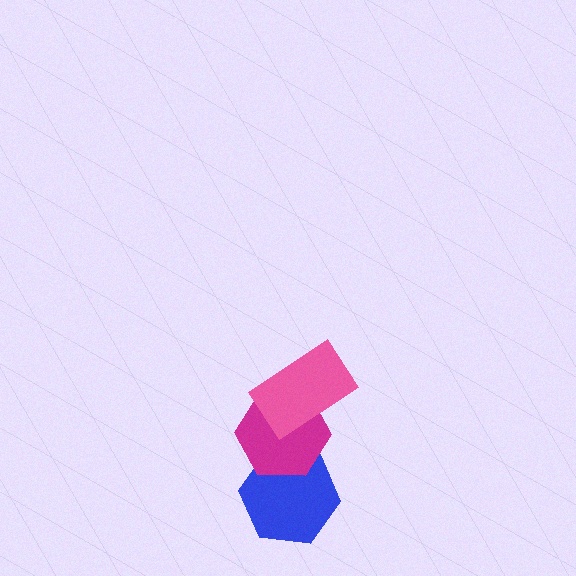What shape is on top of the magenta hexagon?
The pink rectangle is on top of the magenta hexagon.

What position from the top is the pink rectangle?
The pink rectangle is 1st from the top.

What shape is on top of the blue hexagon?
The magenta hexagon is on top of the blue hexagon.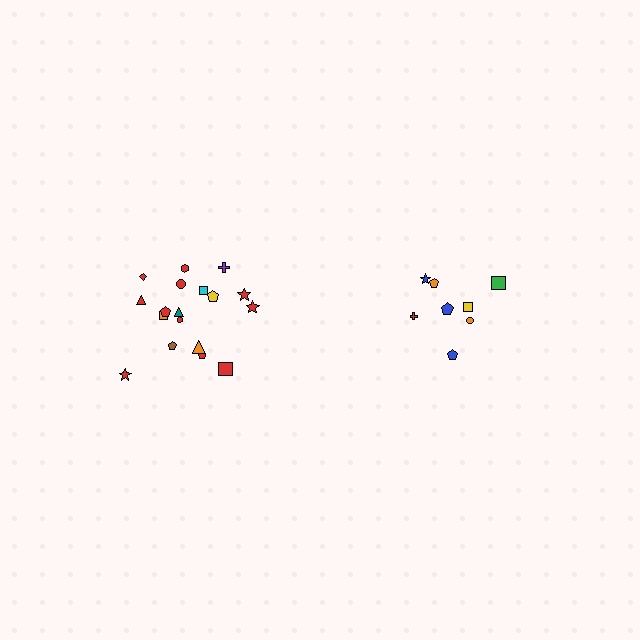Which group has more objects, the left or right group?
The left group.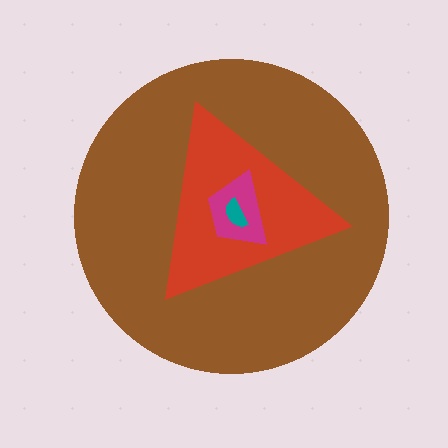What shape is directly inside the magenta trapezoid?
The teal semicircle.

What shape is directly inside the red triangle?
The magenta trapezoid.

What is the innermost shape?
The teal semicircle.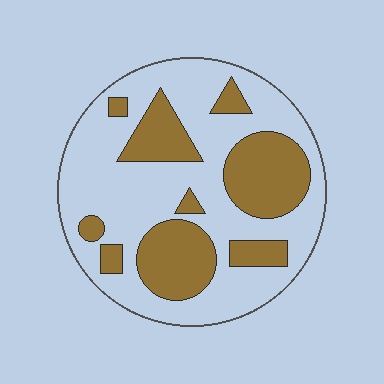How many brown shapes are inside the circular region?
9.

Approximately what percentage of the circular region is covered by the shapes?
Approximately 35%.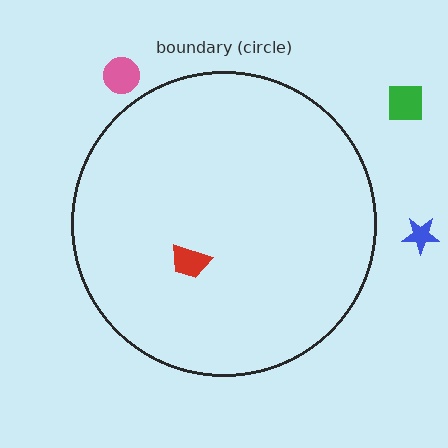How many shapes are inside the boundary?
1 inside, 3 outside.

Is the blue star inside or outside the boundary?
Outside.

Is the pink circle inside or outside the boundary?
Outside.